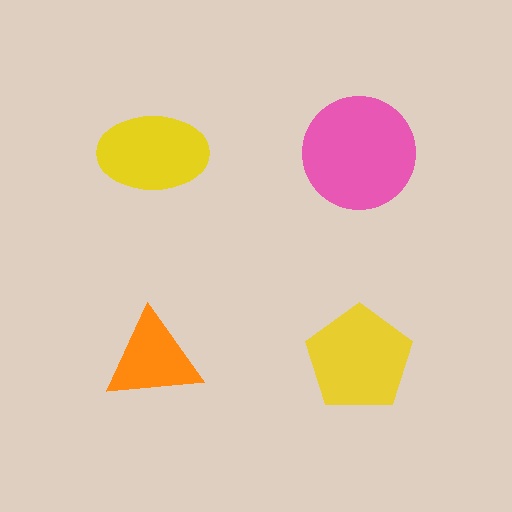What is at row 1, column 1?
A yellow ellipse.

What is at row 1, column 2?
A pink circle.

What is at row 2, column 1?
An orange triangle.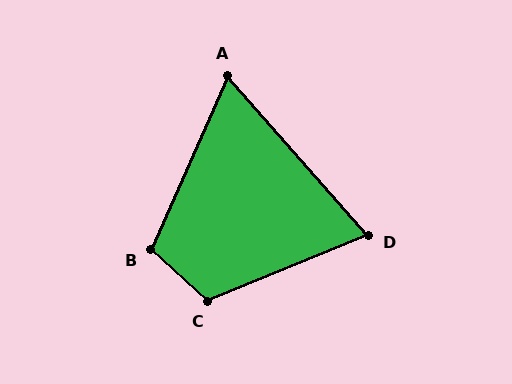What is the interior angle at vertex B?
Approximately 109 degrees (obtuse).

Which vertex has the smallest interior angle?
A, at approximately 65 degrees.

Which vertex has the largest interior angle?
C, at approximately 115 degrees.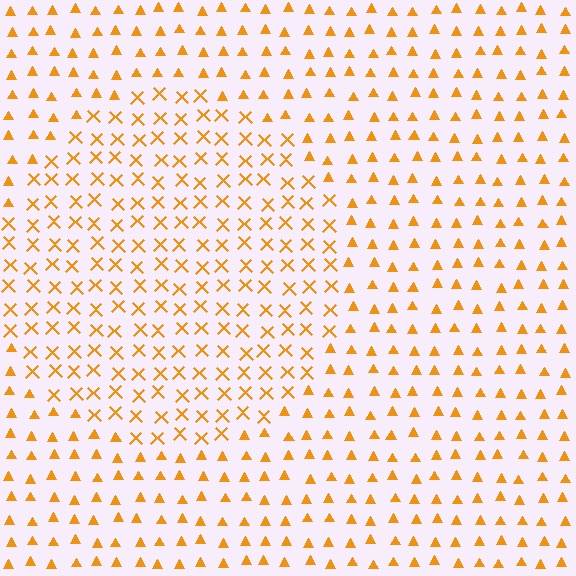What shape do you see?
I see a circle.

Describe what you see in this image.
The image is filled with small orange elements arranged in a uniform grid. A circle-shaped region contains X marks, while the surrounding area contains triangles. The boundary is defined purely by the change in element shape.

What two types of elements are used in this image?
The image uses X marks inside the circle region and triangles outside it.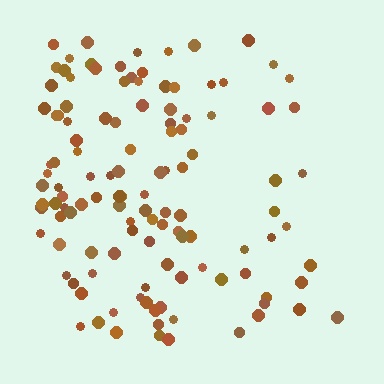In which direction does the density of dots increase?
From right to left, with the left side densest.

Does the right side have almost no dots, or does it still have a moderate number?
Still a moderate number, just noticeably fewer than the left.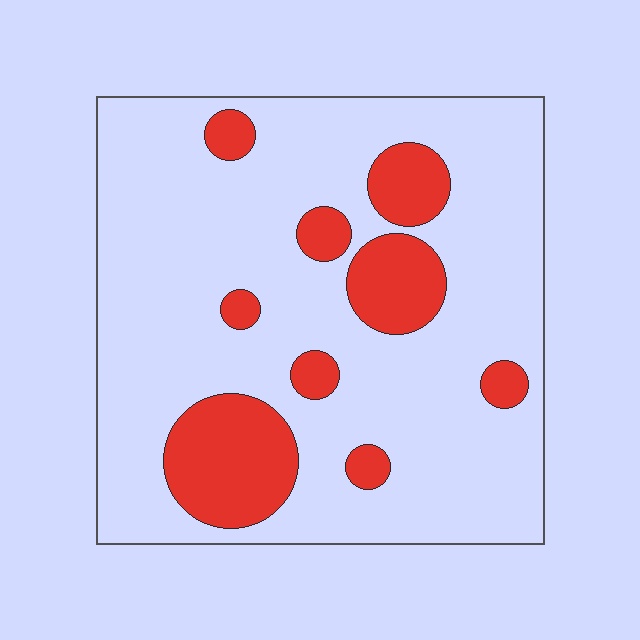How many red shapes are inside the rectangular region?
9.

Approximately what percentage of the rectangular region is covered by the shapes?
Approximately 20%.